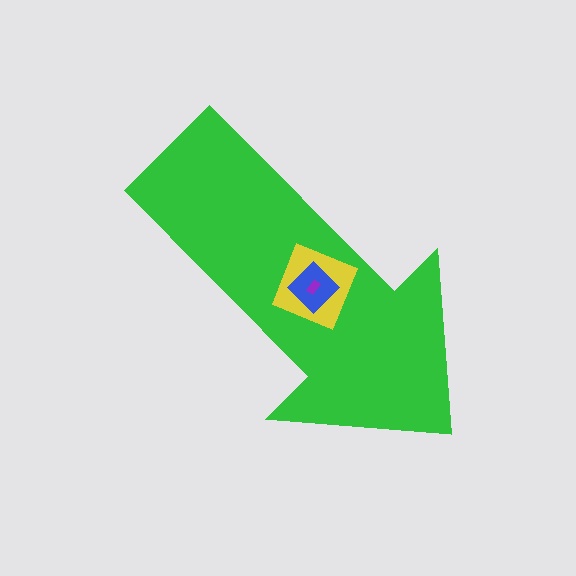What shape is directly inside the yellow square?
The blue diamond.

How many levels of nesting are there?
4.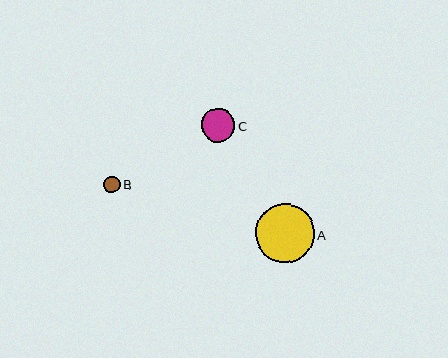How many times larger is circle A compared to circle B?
Circle A is approximately 3.5 times the size of circle B.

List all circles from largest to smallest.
From largest to smallest: A, C, B.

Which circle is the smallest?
Circle B is the smallest with a size of approximately 17 pixels.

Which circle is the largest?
Circle A is the largest with a size of approximately 59 pixels.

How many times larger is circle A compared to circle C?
Circle A is approximately 1.7 times the size of circle C.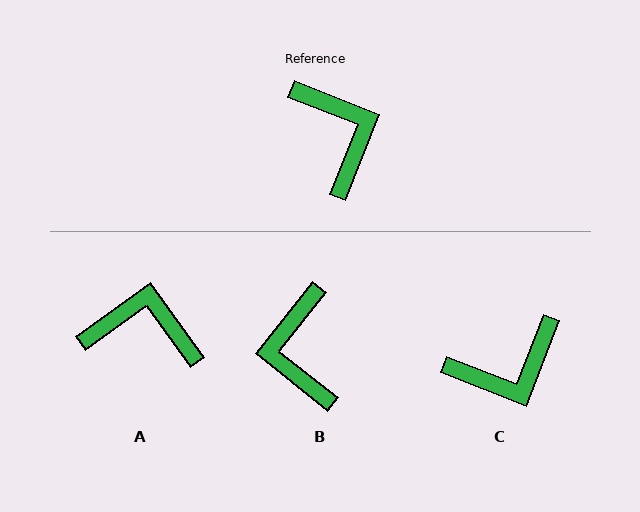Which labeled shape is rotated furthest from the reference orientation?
B, about 163 degrees away.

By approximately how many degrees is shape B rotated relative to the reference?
Approximately 163 degrees counter-clockwise.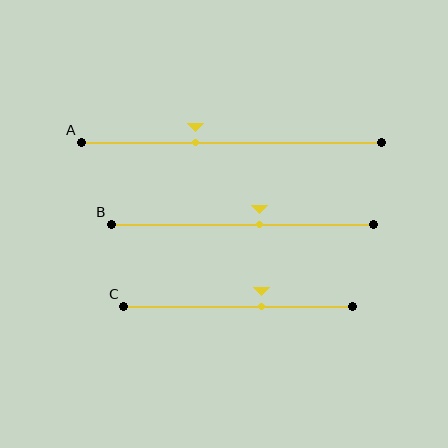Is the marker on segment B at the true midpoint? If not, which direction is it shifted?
No, the marker on segment B is shifted to the right by about 7% of the segment length.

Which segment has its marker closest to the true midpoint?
Segment B has its marker closest to the true midpoint.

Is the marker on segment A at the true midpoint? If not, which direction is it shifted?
No, the marker on segment A is shifted to the left by about 12% of the segment length.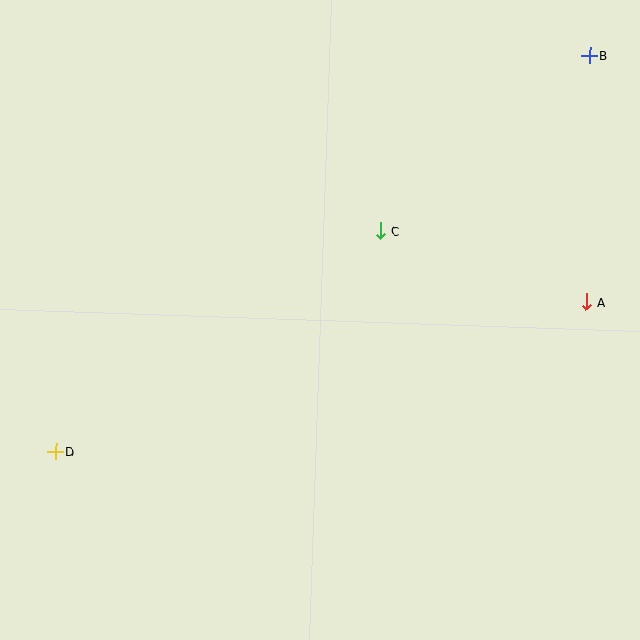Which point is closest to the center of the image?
Point C at (381, 231) is closest to the center.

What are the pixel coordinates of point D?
Point D is at (56, 452).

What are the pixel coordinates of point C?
Point C is at (381, 231).